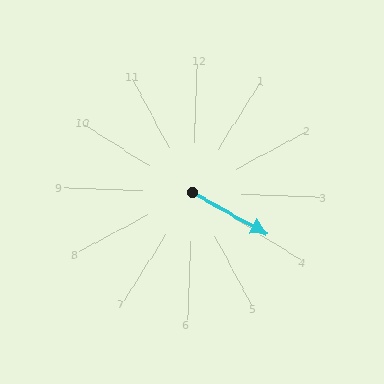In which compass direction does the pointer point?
Southeast.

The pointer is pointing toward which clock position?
Roughly 4 o'clock.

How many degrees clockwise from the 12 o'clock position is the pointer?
Approximately 117 degrees.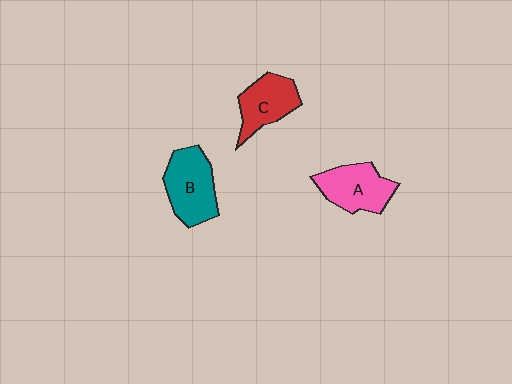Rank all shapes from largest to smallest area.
From largest to smallest: B (teal), A (pink), C (red).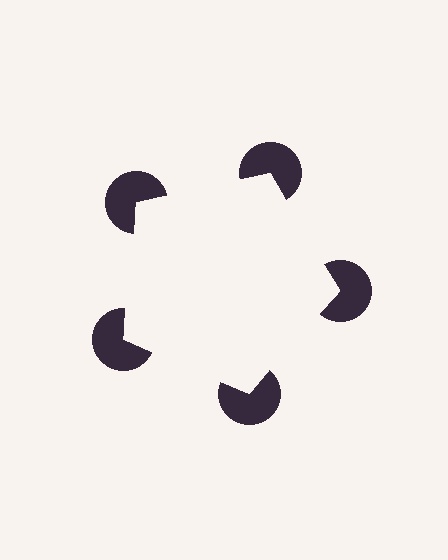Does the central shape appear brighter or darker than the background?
It typically appears slightly brighter than the background, even though no actual brightness change is drawn.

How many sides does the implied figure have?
5 sides.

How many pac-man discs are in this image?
There are 5 — one at each vertex of the illusory pentagon.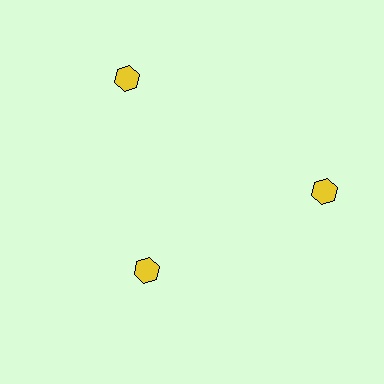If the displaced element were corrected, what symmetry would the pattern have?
It would have 3-fold rotational symmetry — the pattern would map onto itself every 120 degrees.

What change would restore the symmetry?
The symmetry would be restored by moving it outward, back onto the ring so that all 3 hexagons sit at equal angles and equal distance from the center.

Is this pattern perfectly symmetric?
No. The 3 yellow hexagons are arranged in a ring, but one element near the 7 o'clock position is pulled inward toward the center, breaking the 3-fold rotational symmetry.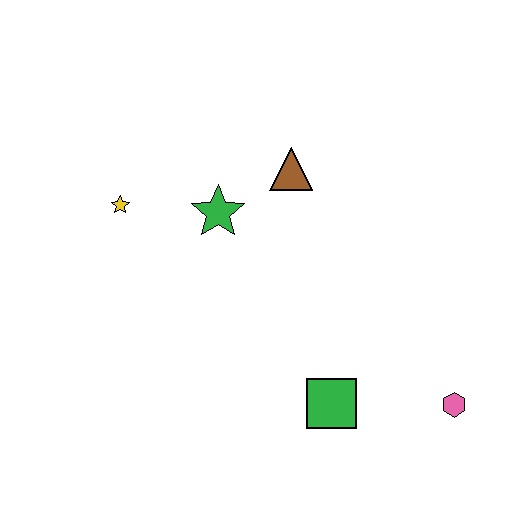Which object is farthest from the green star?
The pink hexagon is farthest from the green star.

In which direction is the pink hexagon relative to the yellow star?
The pink hexagon is to the right of the yellow star.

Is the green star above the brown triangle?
No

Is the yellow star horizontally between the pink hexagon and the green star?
No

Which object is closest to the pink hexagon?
The green square is closest to the pink hexagon.